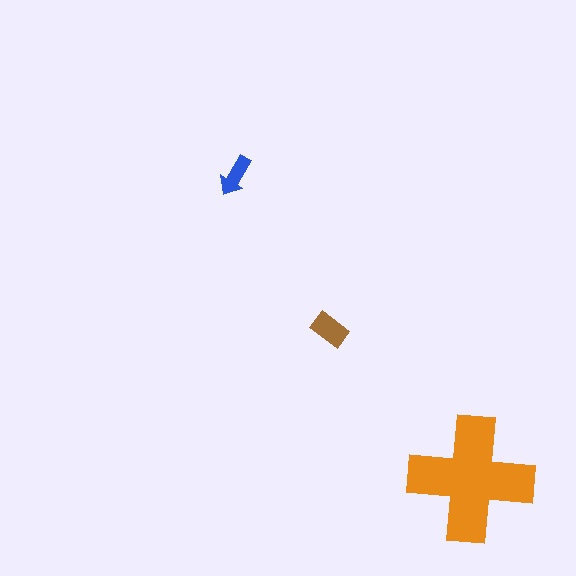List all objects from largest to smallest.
The orange cross, the brown rectangle, the blue arrow.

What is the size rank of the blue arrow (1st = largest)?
3rd.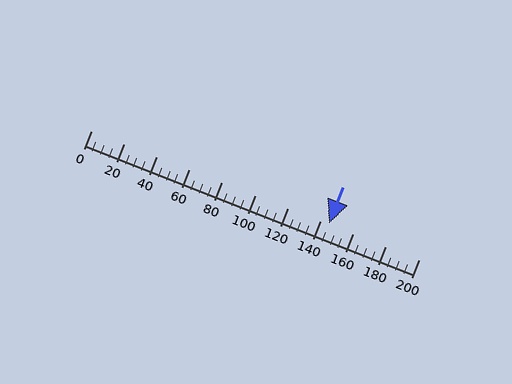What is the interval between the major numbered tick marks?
The major tick marks are spaced 20 units apart.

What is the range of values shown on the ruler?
The ruler shows values from 0 to 200.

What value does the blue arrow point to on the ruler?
The blue arrow points to approximately 145.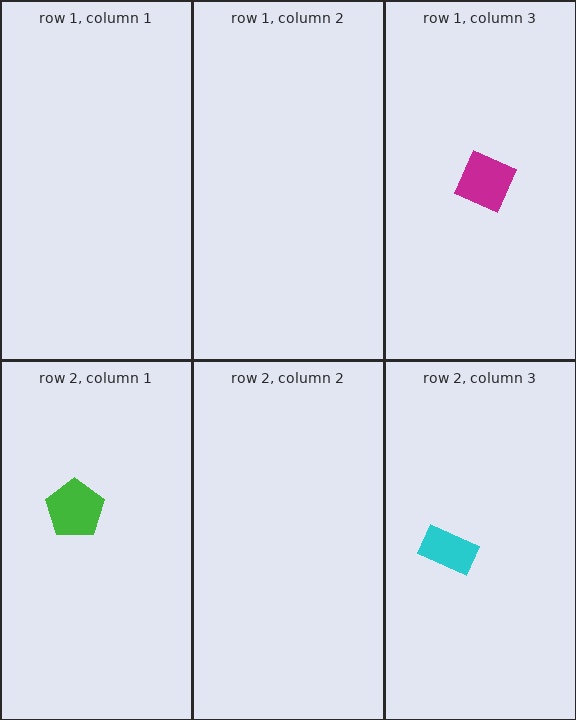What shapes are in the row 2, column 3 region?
The cyan rectangle.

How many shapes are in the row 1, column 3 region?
1.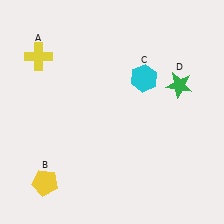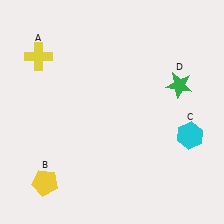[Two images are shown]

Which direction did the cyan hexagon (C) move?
The cyan hexagon (C) moved down.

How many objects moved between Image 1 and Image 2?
1 object moved between the two images.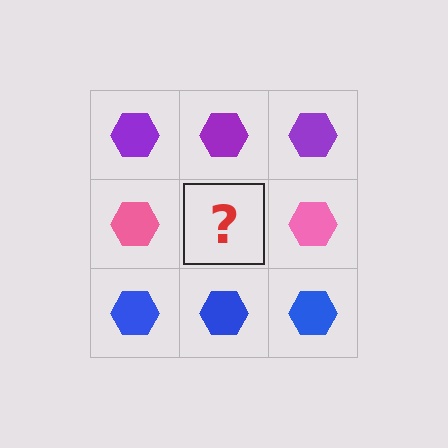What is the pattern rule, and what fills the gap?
The rule is that each row has a consistent color. The gap should be filled with a pink hexagon.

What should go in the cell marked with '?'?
The missing cell should contain a pink hexagon.